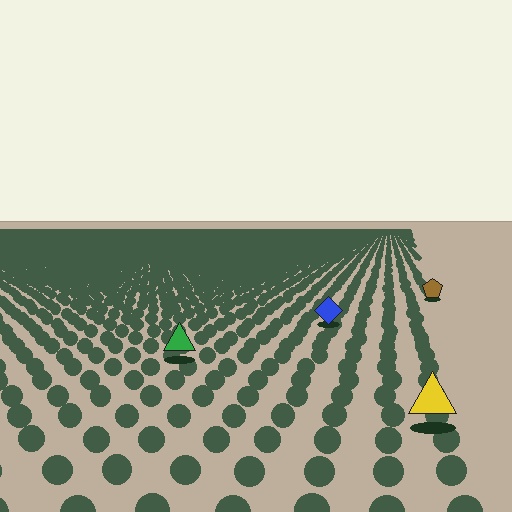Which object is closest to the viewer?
The yellow triangle is closest. The texture marks near it are larger and more spread out.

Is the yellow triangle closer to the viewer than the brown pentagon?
Yes. The yellow triangle is closer — you can tell from the texture gradient: the ground texture is coarser near it.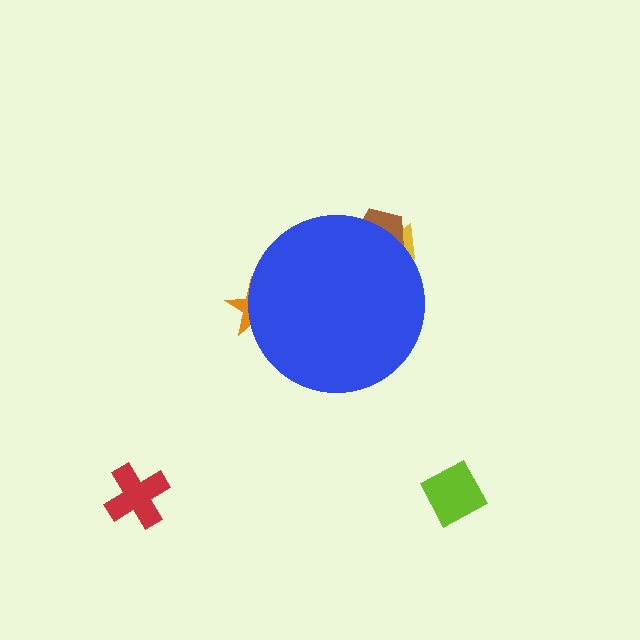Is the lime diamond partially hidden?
No, the lime diamond is fully visible.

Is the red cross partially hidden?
No, the red cross is fully visible.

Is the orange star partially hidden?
Yes, the orange star is partially hidden behind the blue circle.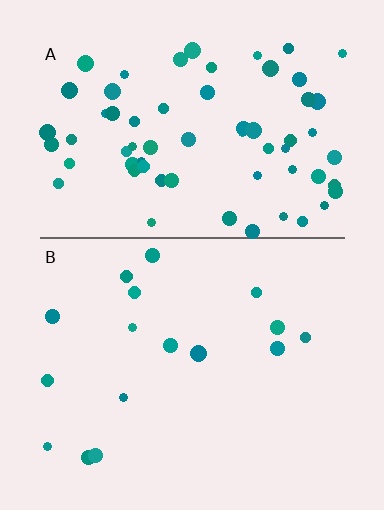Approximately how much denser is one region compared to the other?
Approximately 3.9× — region A over region B.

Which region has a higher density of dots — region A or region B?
A (the top).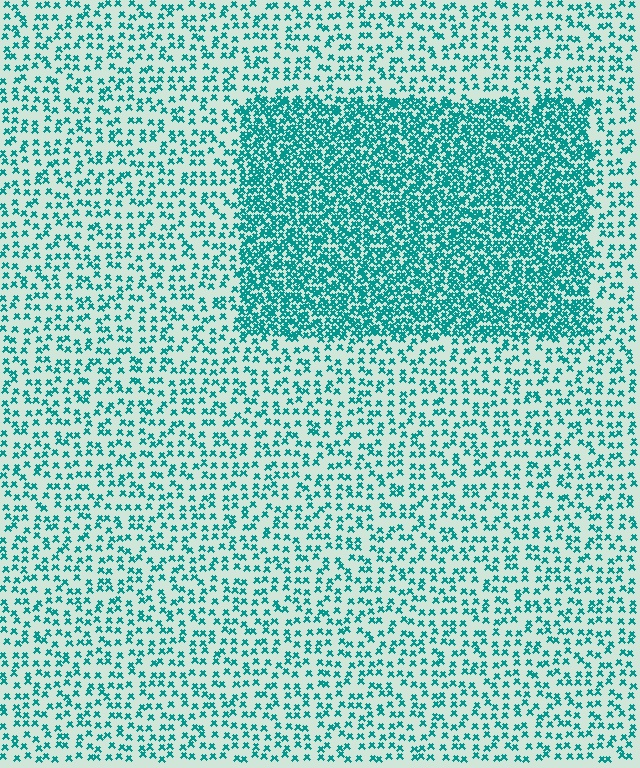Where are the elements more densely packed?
The elements are more densely packed inside the rectangle boundary.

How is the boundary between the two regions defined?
The boundary is defined by a change in element density (approximately 2.6x ratio). All elements are the same color, size, and shape.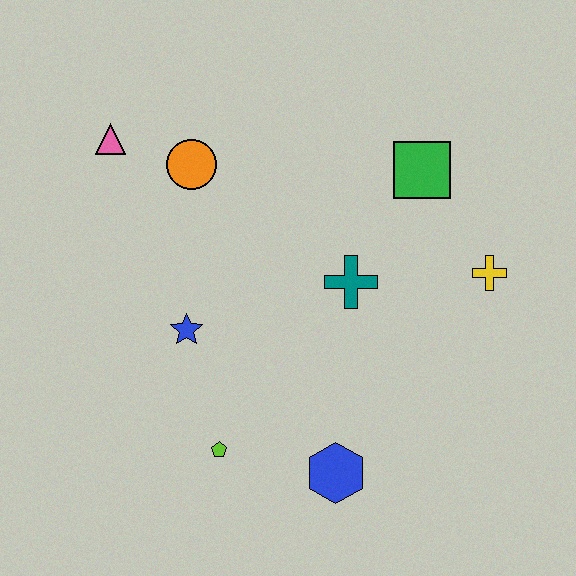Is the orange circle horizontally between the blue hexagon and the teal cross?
No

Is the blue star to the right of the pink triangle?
Yes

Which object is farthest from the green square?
The lime pentagon is farthest from the green square.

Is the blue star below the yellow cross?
Yes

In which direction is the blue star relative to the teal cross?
The blue star is to the left of the teal cross.